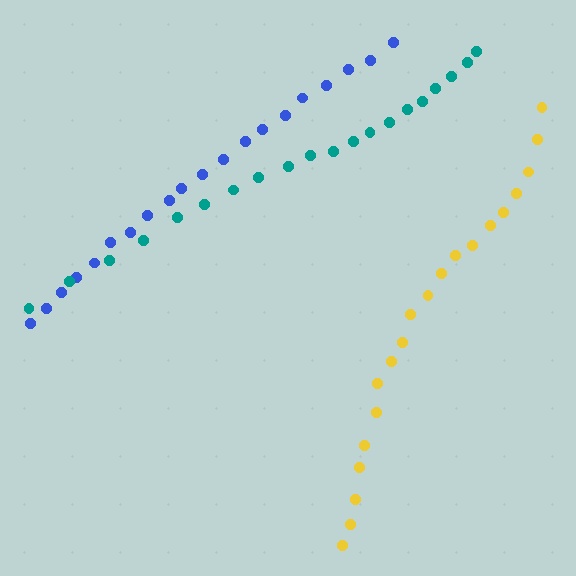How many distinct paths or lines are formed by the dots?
There are 3 distinct paths.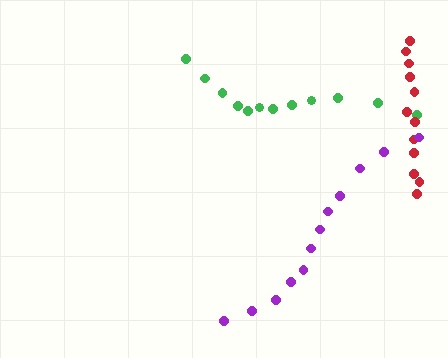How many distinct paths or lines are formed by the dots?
There are 3 distinct paths.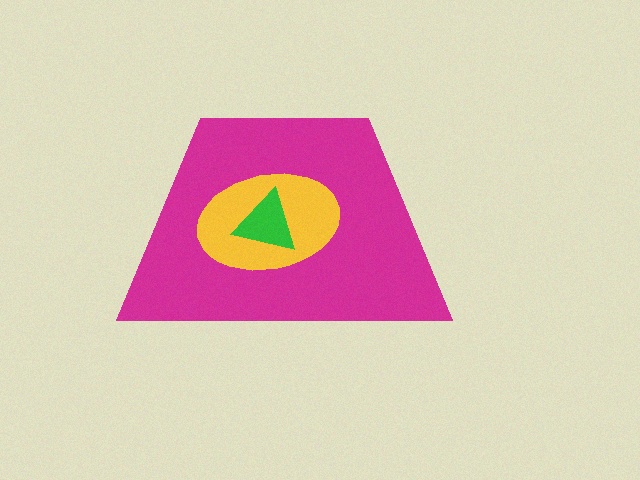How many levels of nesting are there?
3.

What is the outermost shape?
The magenta trapezoid.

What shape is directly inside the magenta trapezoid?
The yellow ellipse.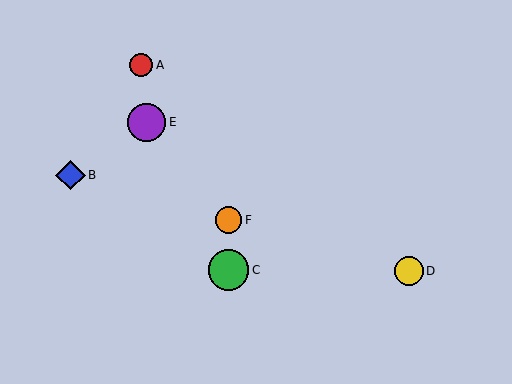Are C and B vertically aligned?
No, C is at x≈229 and B is at x≈71.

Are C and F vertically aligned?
Yes, both are at x≈229.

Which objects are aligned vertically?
Objects C, F are aligned vertically.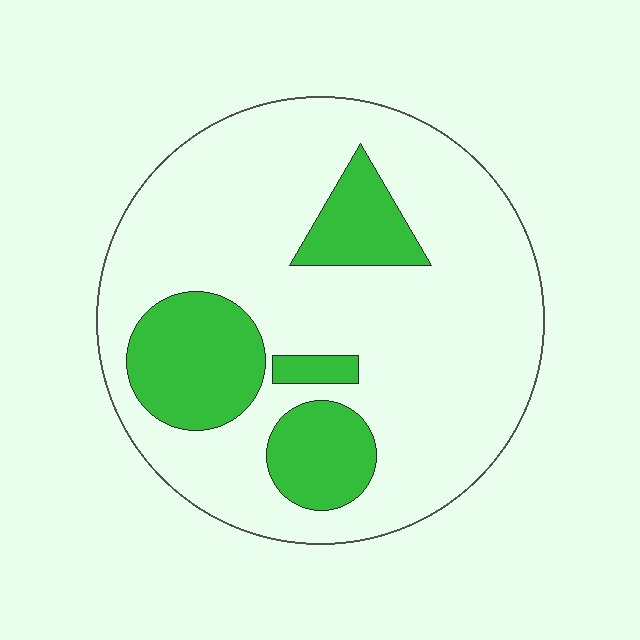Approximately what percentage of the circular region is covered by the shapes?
Approximately 25%.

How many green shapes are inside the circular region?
4.